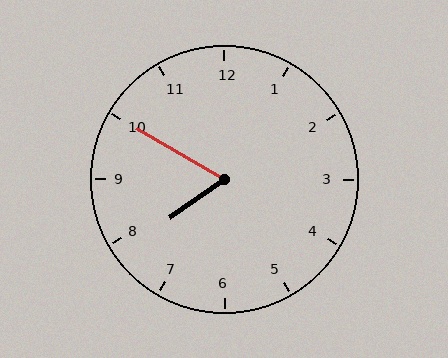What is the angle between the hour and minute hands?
Approximately 65 degrees.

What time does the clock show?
7:50.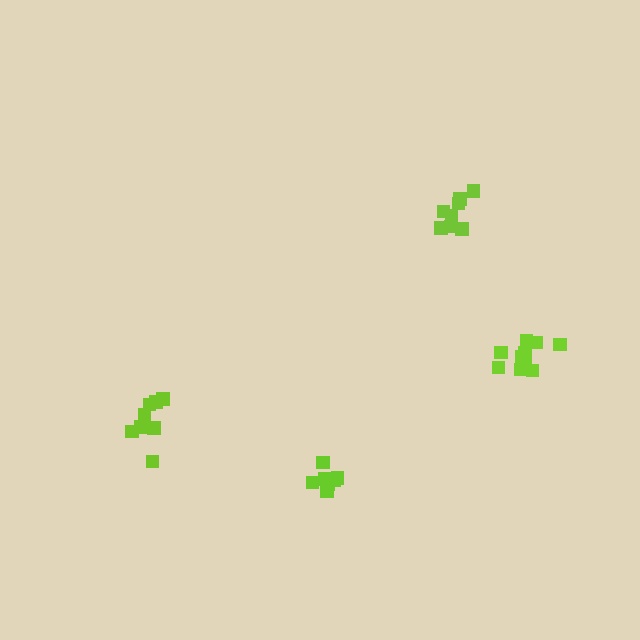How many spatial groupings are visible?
There are 4 spatial groupings.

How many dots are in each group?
Group 1: 8 dots, Group 2: 10 dots, Group 3: 8 dots, Group 4: 7 dots (33 total).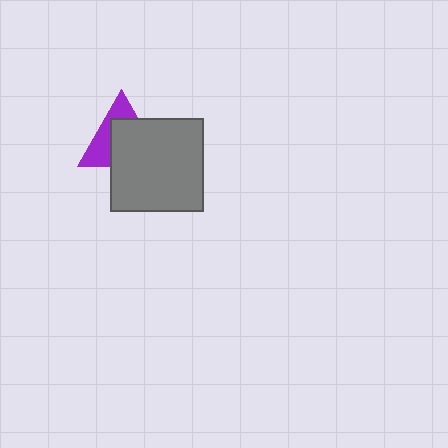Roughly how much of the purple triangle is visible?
A small part of it is visible (roughly 40%).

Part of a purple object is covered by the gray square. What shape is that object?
It is a triangle.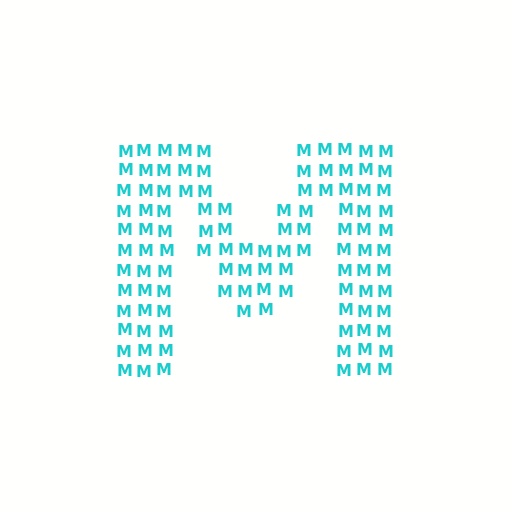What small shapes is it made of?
It is made of small letter M's.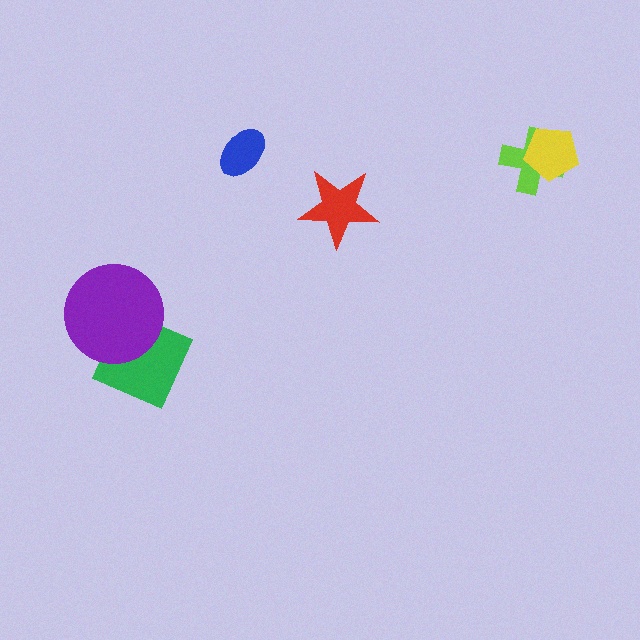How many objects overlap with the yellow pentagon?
1 object overlaps with the yellow pentagon.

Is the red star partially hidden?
No, no other shape covers it.